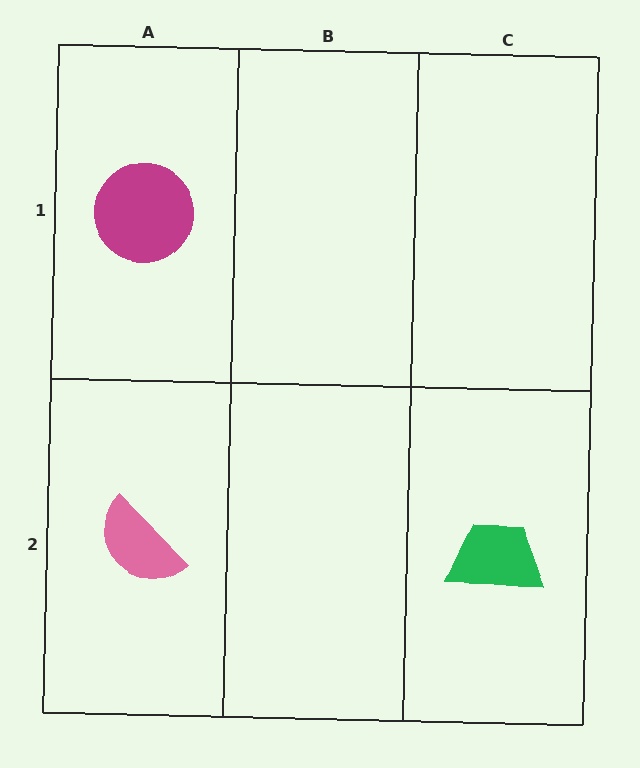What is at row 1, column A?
A magenta circle.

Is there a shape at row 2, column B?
No, that cell is empty.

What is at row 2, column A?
A pink semicircle.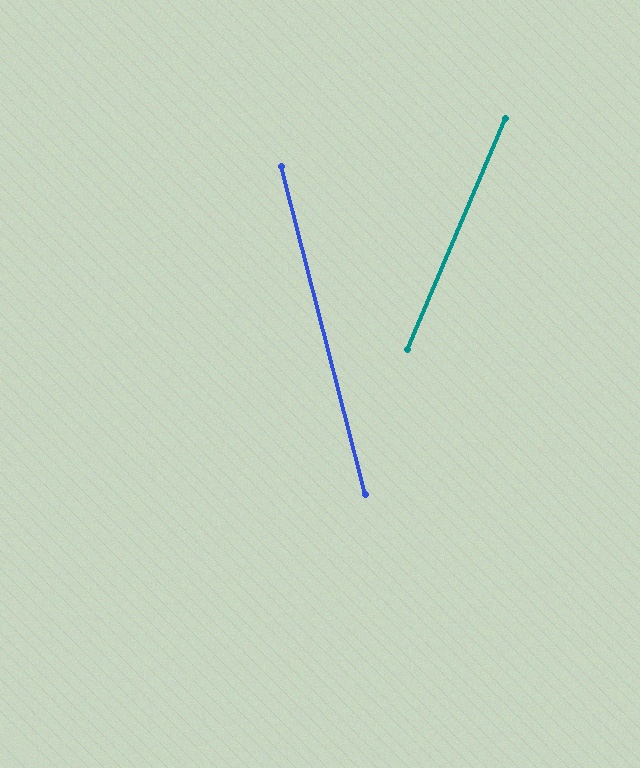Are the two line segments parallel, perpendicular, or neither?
Neither parallel nor perpendicular — they differ by about 37°.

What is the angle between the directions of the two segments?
Approximately 37 degrees.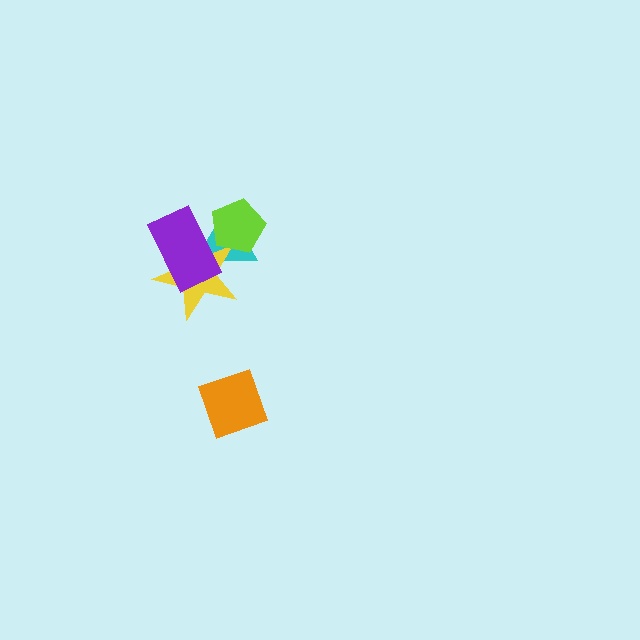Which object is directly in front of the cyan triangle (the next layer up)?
The yellow star is directly in front of the cyan triangle.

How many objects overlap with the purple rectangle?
3 objects overlap with the purple rectangle.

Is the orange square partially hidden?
No, no other shape covers it.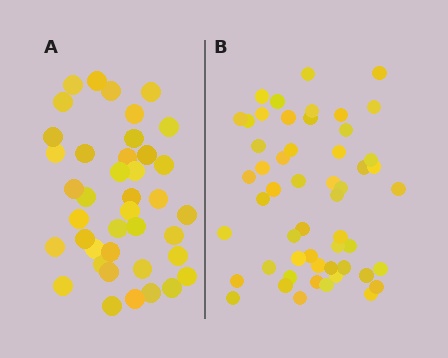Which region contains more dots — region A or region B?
Region B (the right region) has more dots.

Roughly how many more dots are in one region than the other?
Region B has approximately 15 more dots than region A.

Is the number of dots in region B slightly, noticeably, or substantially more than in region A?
Region B has noticeably more, but not dramatically so. The ratio is roughly 1.3 to 1.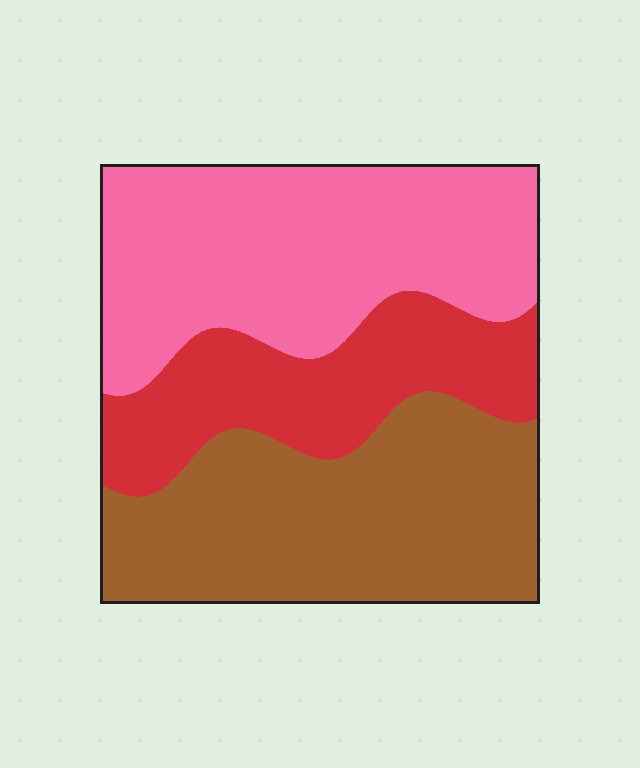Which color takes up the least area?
Red, at roughly 25%.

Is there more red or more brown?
Brown.